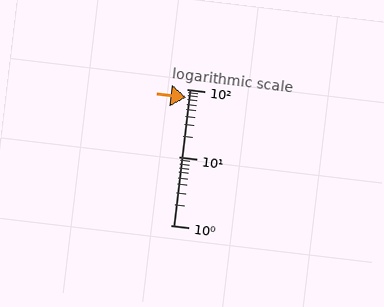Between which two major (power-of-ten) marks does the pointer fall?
The pointer is between 10 and 100.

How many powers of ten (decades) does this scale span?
The scale spans 2 decades, from 1 to 100.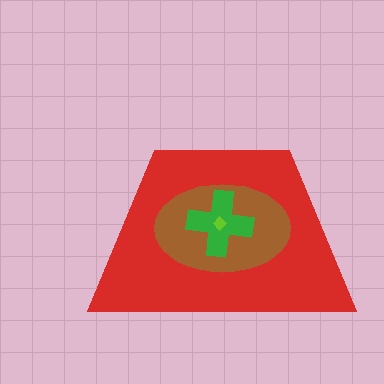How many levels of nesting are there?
4.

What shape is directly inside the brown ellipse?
The green cross.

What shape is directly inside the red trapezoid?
The brown ellipse.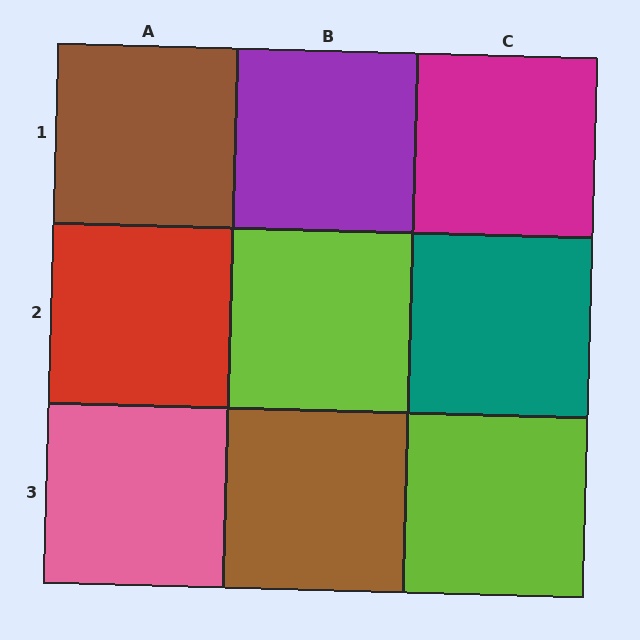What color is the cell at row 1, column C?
Magenta.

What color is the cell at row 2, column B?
Lime.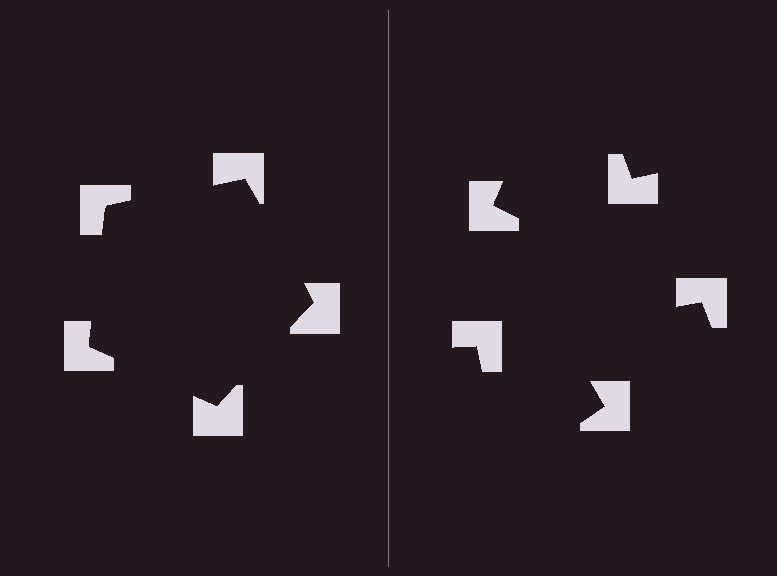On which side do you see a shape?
An illusory pentagon appears on the left side. On the right side the wedge cuts are rotated, so no coherent shape forms.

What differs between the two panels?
The notched squares are positioned identically on both sides; only the wedge orientations differ. On the left they align to a pentagon; on the right they are misaligned.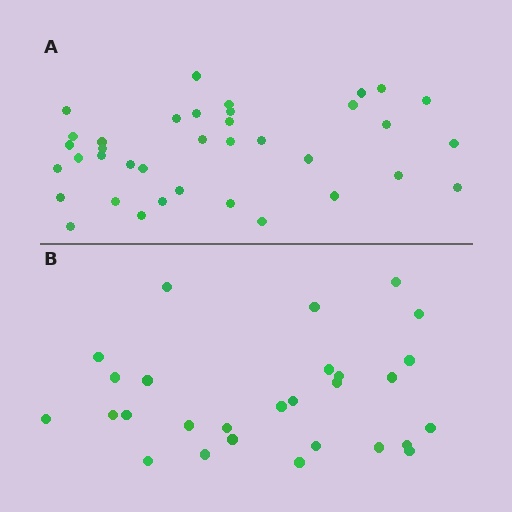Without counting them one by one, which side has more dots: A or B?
Region A (the top region) has more dots.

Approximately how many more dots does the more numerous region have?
Region A has roughly 8 or so more dots than region B.